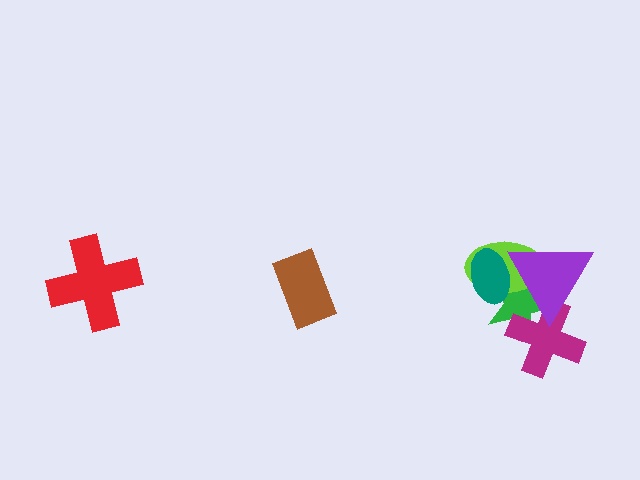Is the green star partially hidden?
Yes, it is partially covered by another shape.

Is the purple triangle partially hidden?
No, no other shape covers it.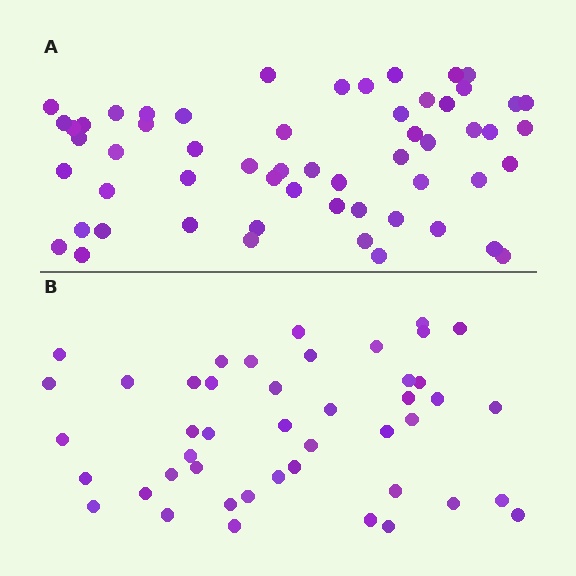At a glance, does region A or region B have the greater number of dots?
Region A (the top region) has more dots.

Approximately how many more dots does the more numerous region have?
Region A has roughly 12 or so more dots than region B.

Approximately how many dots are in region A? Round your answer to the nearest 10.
About 60 dots. (The exact count is 57, which rounds to 60.)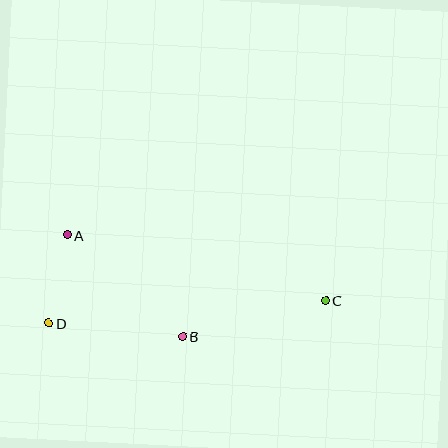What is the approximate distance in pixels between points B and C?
The distance between B and C is approximately 148 pixels.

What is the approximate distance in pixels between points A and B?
The distance between A and B is approximately 153 pixels.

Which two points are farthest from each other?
Points C and D are farthest from each other.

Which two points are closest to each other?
Points A and D are closest to each other.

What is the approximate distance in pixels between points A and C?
The distance between A and C is approximately 266 pixels.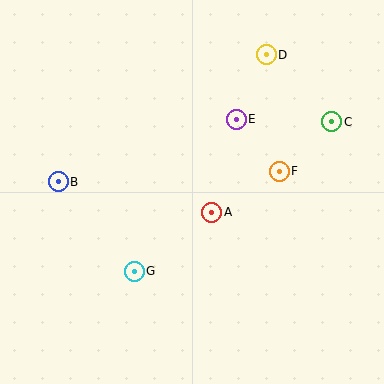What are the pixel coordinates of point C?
Point C is at (332, 122).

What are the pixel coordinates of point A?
Point A is at (212, 212).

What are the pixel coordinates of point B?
Point B is at (58, 182).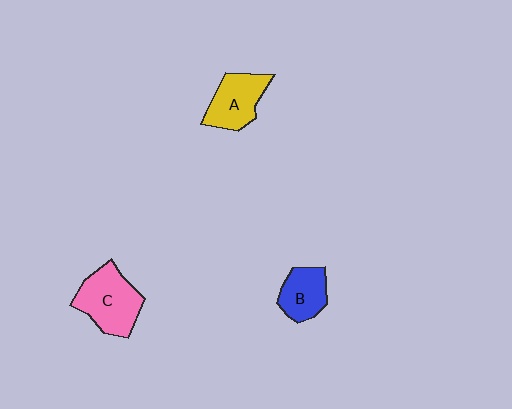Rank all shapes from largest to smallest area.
From largest to smallest: C (pink), A (yellow), B (blue).